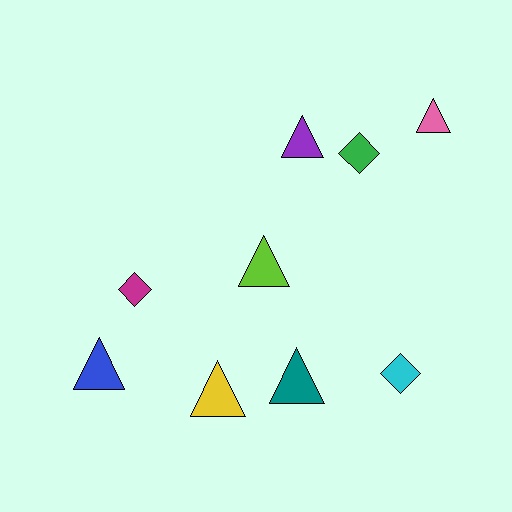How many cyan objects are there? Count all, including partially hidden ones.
There is 1 cyan object.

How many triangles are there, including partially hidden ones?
There are 6 triangles.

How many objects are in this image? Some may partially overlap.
There are 9 objects.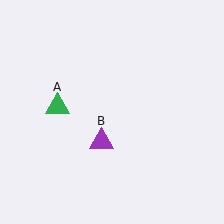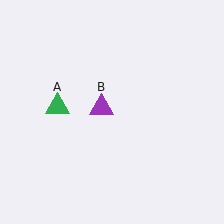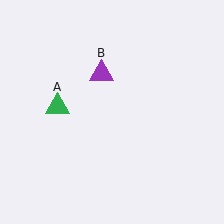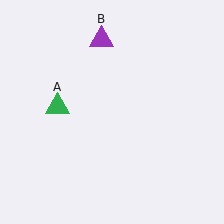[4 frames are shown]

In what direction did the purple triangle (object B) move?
The purple triangle (object B) moved up.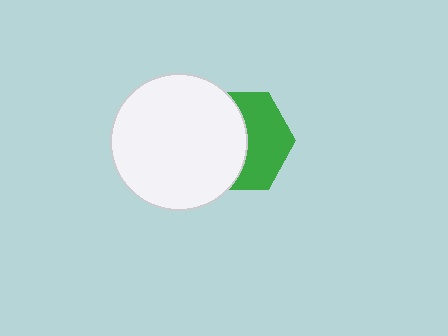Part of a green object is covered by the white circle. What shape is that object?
It is a hexagon.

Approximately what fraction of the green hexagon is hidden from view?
Roughly 52% of the green hexagon is hidden behind the white circle.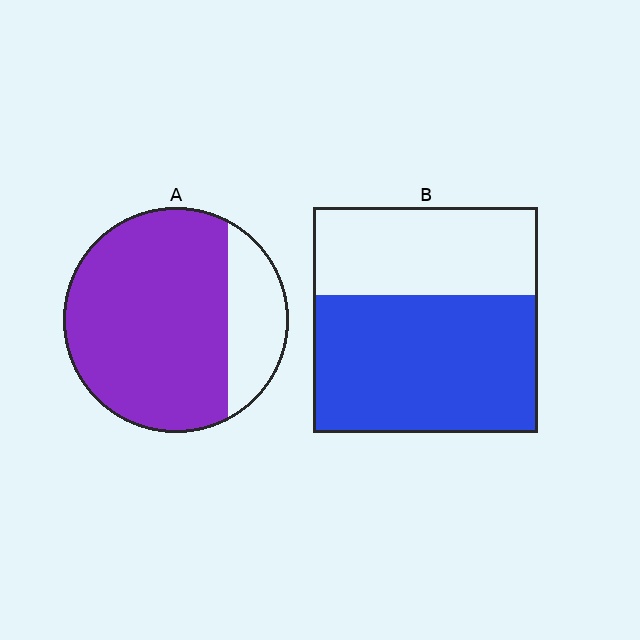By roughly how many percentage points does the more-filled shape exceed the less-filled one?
By roughly 15 percentage points (A over B).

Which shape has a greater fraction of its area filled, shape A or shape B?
Shape A.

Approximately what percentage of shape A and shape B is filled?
A is approximately 80% and B is approximately 60%.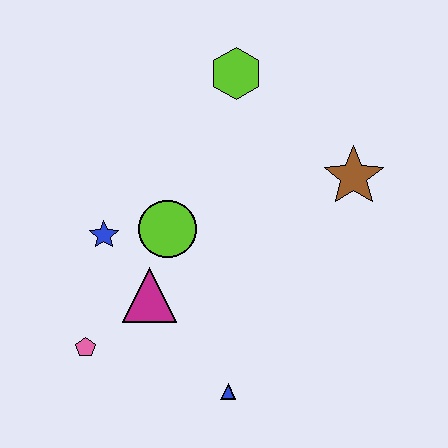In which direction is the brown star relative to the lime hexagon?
The brown star is to the right of the lime hexagon.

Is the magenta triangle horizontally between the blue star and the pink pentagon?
No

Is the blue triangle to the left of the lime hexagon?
Yes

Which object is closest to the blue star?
The lime circle is closest to the blue star.